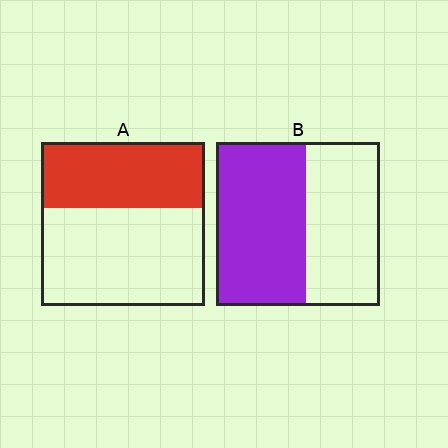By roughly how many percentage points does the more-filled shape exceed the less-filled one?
By roughly 15 percentage points (B over A).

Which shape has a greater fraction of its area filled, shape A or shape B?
Shape B.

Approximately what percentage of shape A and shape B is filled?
A is approximately 40% and B is approximately 55%.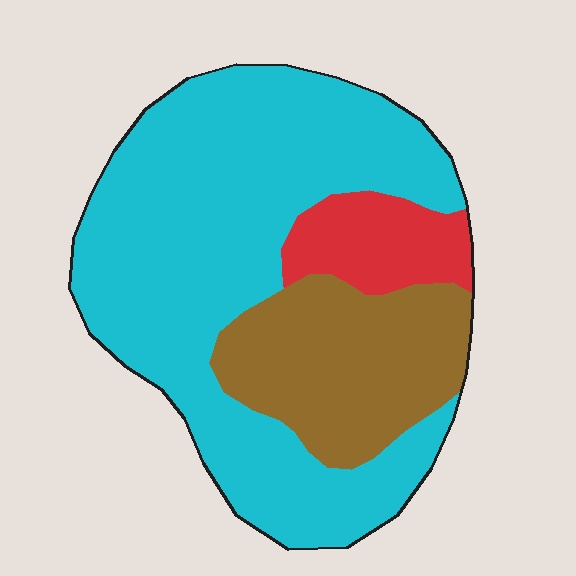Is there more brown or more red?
Brown.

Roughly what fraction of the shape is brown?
Brown takes up about one quarter (1/4) of the shape.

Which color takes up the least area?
Red, at roughly 10%.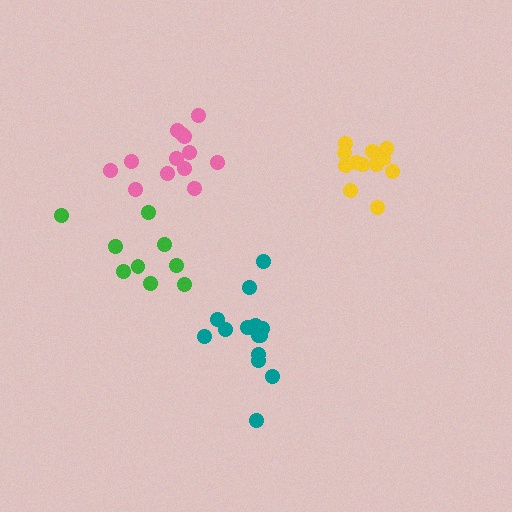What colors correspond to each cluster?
The clusters are colored: teal, pink, yellow, green.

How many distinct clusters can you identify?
There are 4 distinct clusters.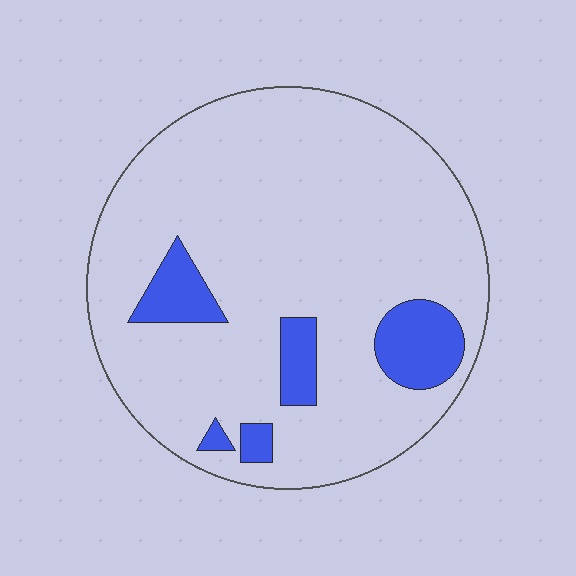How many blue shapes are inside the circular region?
5.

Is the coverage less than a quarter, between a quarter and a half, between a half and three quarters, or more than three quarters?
Less than a quarter.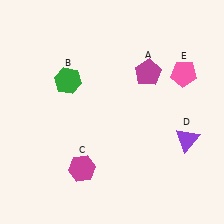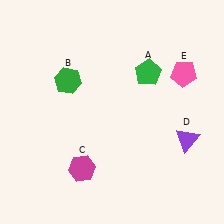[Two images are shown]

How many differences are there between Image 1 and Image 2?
There is 1 difference between the two images.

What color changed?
The pentagon (A) changed from magenta in Image 1 to green in Image 2.